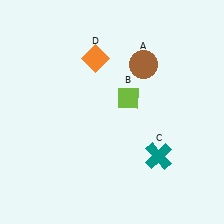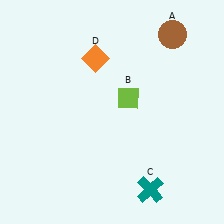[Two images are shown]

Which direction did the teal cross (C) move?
The teal cross (C) moved down.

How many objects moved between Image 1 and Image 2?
2 objects moved between the two images.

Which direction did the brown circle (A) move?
The brown circle (A) moved up.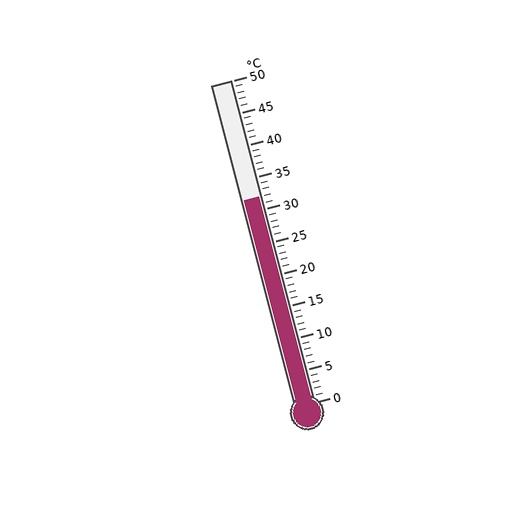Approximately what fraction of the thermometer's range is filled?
The thermometer is filled to approximately 65% of its range.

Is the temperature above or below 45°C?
The temperature is below 45°C.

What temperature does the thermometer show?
The thermometer shows approximately 32°C.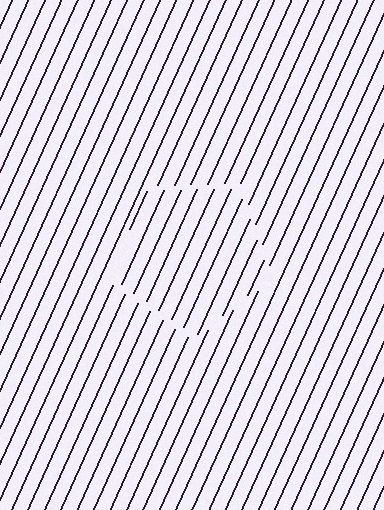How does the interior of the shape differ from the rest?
The interior of the shape contains the same grating, shifted by half a period — the contour is defined by the phase discontinuity where line-ends from the inner and outer gratings abut.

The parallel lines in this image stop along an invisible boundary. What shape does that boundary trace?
An illusory pentagon. The interior of the shape contains the same grating, shifted by half a period — the contour is defined by the phase discontinuity where line-ends from the inner and outer gratings abut.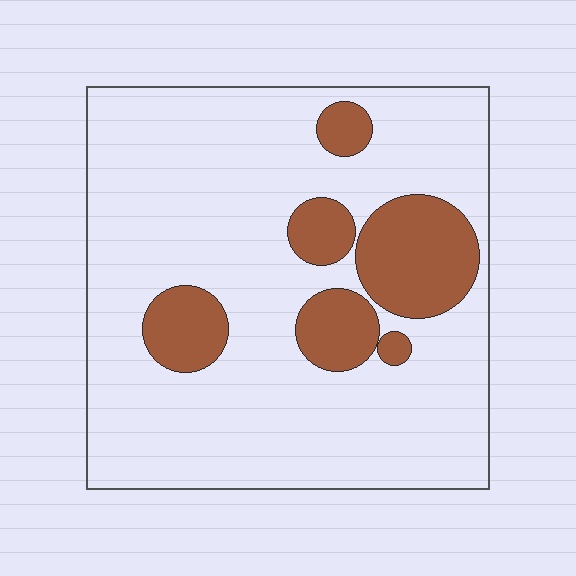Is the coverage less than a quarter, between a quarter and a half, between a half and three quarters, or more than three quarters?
Less than a quarter.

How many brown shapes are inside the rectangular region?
6.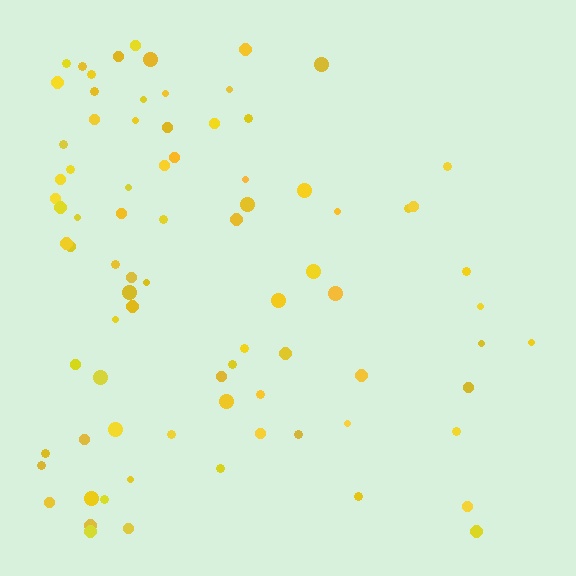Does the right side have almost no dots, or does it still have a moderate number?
Still a moderate number, just noticeably fewer than the left.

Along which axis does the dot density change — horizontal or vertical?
Horizontal.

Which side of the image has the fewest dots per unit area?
The right.